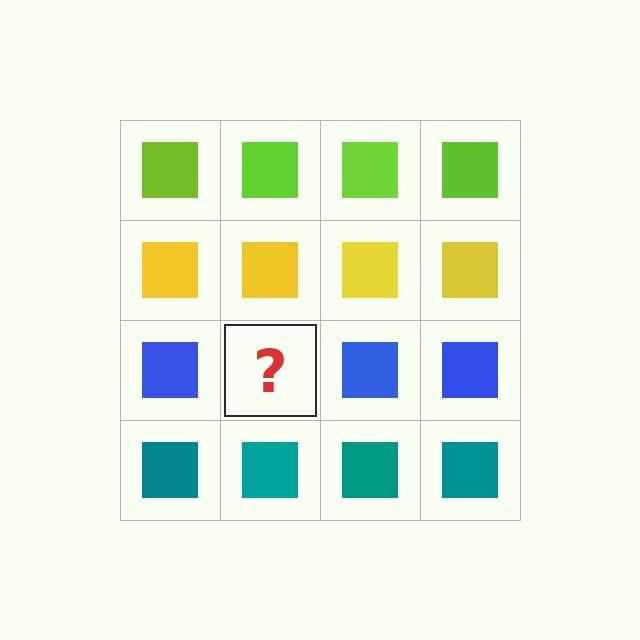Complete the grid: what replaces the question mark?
The question mark should be replaced with a blue square.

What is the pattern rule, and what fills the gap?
The rule is that each row has a consistent color. The gap should be filled with a blue square.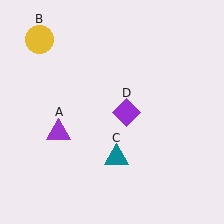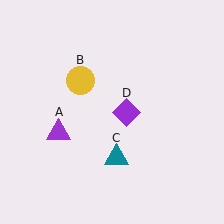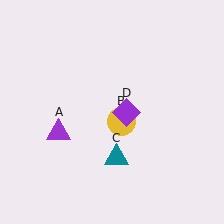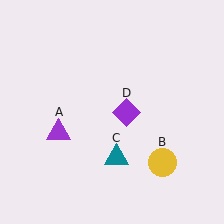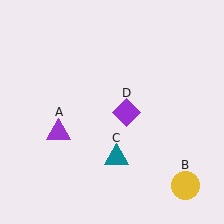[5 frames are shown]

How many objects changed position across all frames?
1 object changed position: yellow circle (object B).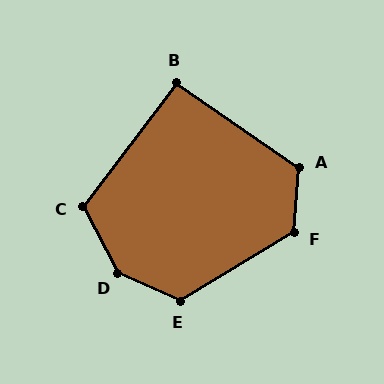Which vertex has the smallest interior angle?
B, at approximately 93 degrees.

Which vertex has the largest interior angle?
D, at approximately 142 degrees.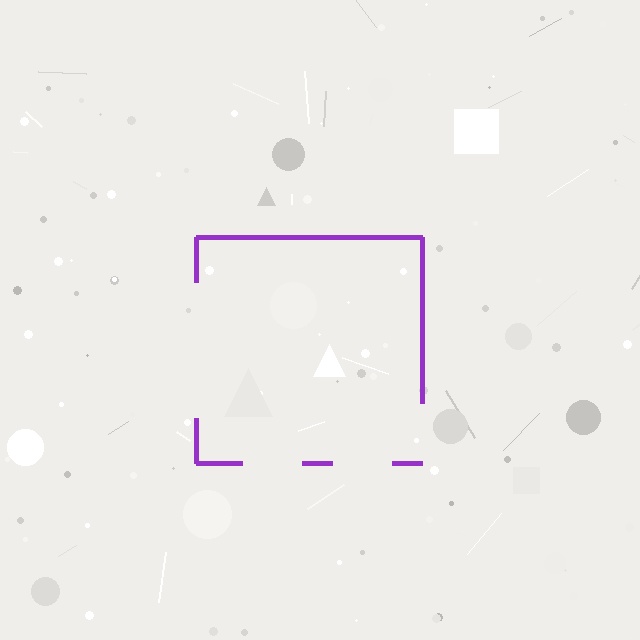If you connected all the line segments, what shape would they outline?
They would outline a square.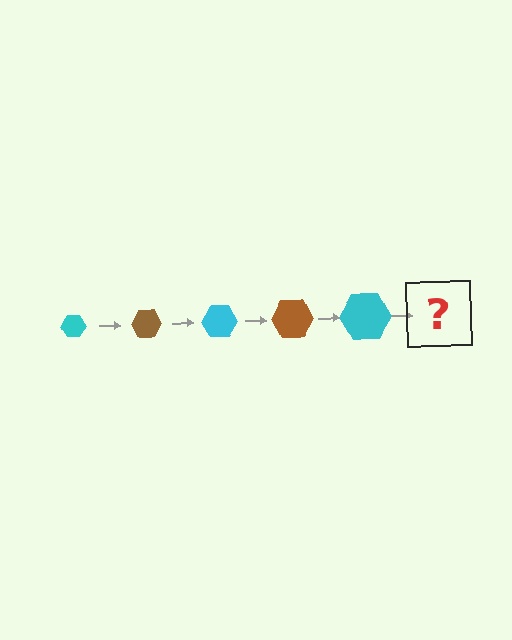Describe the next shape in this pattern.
It should be a brown hexagon, larger than the previous one.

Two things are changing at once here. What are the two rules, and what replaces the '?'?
The two rules are that the hexagon grows larger each step and the color cycles through cyan and brown. The '?' should be a brown hexagon, larger than the previous one.